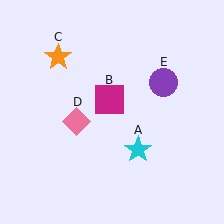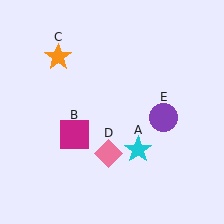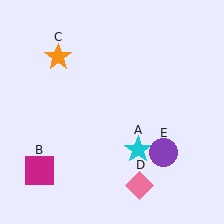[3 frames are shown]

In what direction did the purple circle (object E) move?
The purple circle (object E) moved down.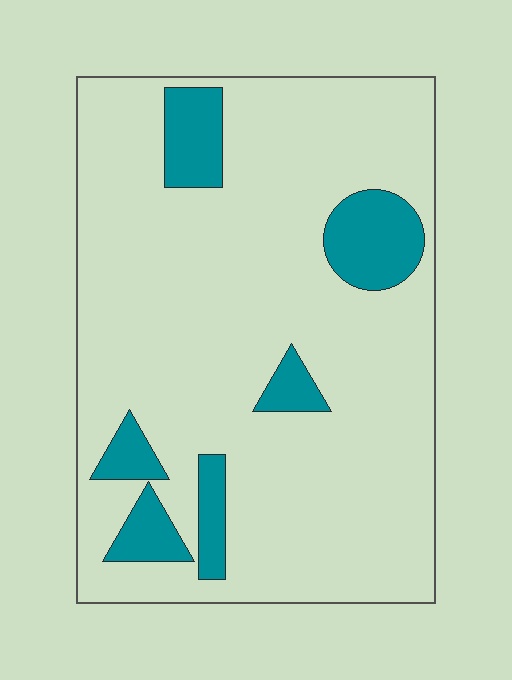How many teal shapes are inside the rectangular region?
6.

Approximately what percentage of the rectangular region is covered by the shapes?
Approximately 15%.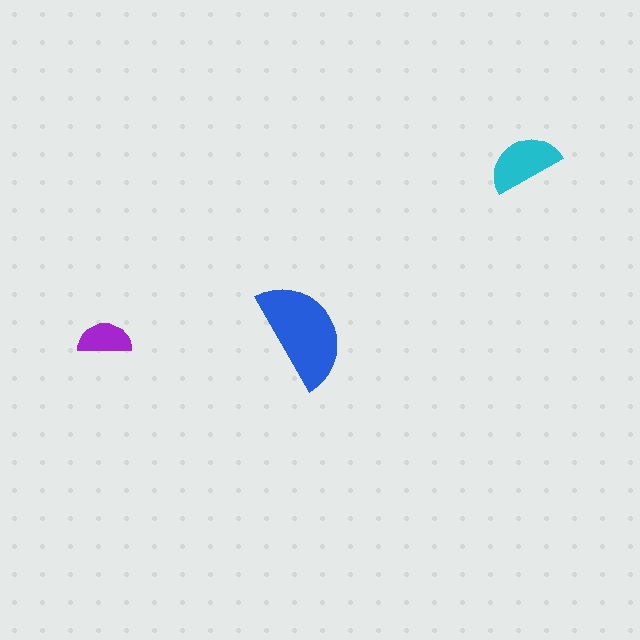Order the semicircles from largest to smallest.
the blue one, the cyan one, the purple one.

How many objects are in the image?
There are 3 objects in the image.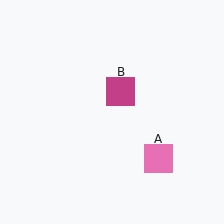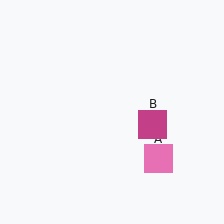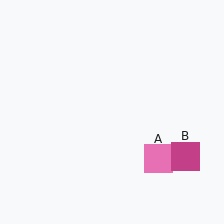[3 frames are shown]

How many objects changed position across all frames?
1 object changed position: magenta square (object B).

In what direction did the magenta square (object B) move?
The magenta square (object B) moved down and to the right.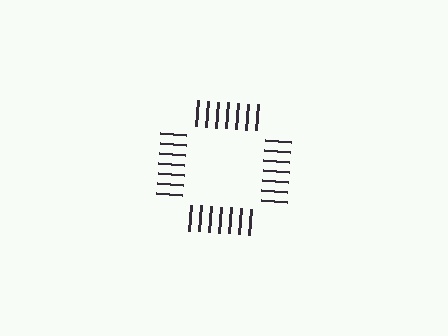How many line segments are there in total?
28 — 7 along each of the 4 edges.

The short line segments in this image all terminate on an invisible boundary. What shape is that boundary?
An illusory square — the line segments terminate on its edges but no continuous stroke is drawn.